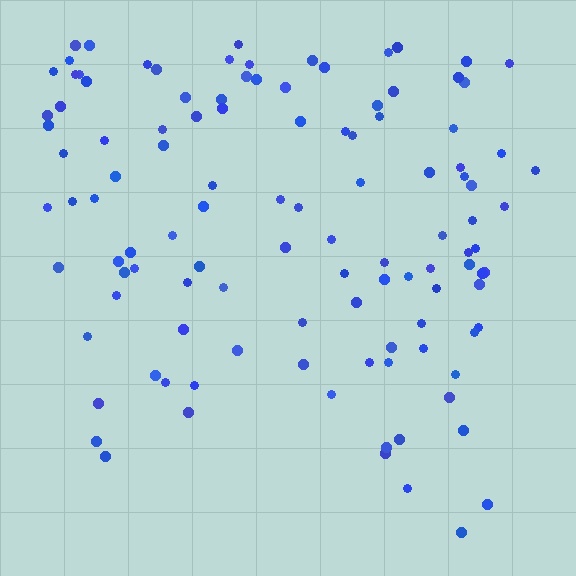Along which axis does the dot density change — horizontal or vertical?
Vertical.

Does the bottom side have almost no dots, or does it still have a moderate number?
Still a moderate number, just noticeably fewer than the top.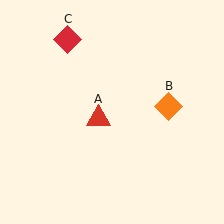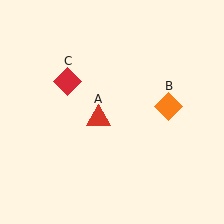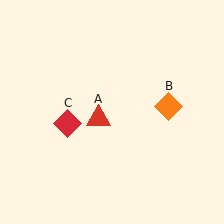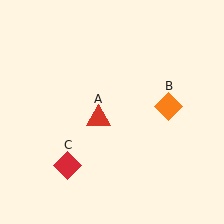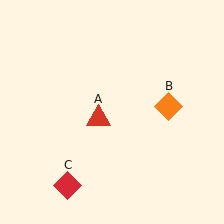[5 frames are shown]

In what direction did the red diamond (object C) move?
The red diamond (object C) moved down.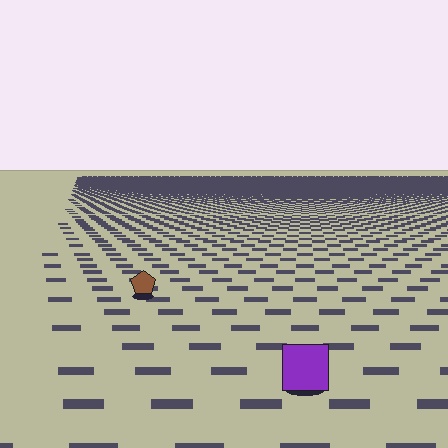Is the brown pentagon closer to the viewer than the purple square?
No. The purple square is closer — you can tell from the texture gradient: the ground texture is coarser near it.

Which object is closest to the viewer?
The purple square is closest. The texture marks near it are larger and more spread out.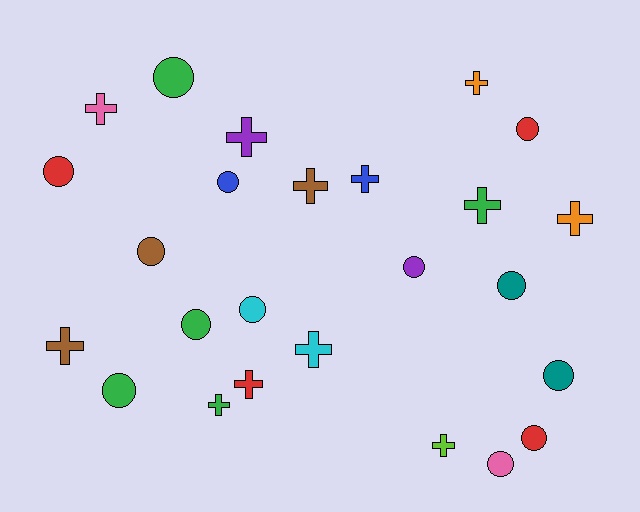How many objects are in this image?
There are 25 objects.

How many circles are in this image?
There are 13 circles.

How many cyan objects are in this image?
There are 2 cyan objects.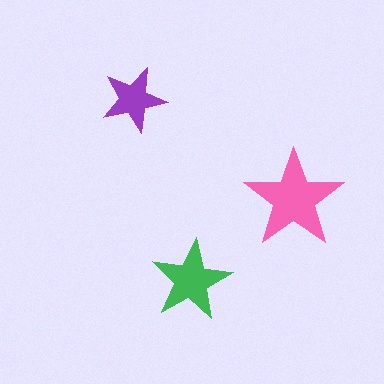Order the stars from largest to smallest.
the pink one, the green one, the purple one.